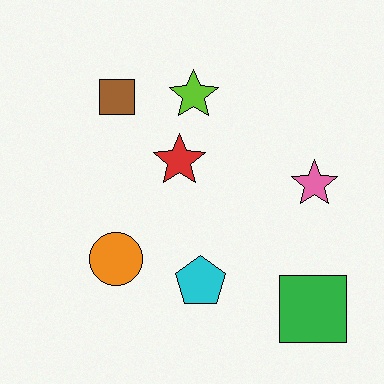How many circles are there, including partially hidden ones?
There is 1 circle.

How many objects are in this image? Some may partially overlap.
There are 7 objects.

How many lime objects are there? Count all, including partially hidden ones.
There is 1 lime object.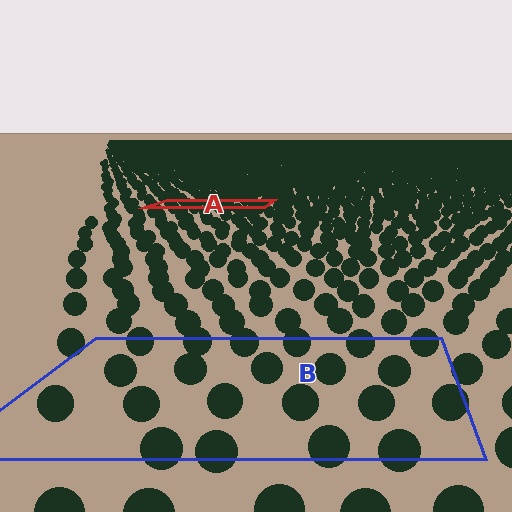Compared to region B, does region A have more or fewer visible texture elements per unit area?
Region A has more texture elements per unit area — they are packed more densely because it is farther away.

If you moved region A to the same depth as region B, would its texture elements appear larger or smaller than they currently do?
They would appear larger. At a closer depth, the same texture elements are projected at a bigger on-screen size.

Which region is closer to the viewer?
Region B is closer. The texture elements there are larger and more spread out.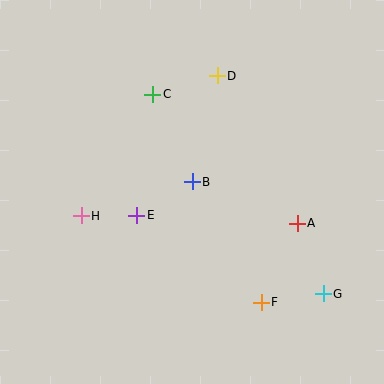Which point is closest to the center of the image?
Point B at (192, 182) is closest to the center.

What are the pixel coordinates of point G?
Point G is at (323, 294).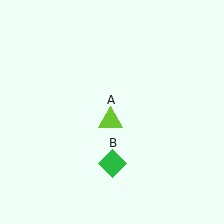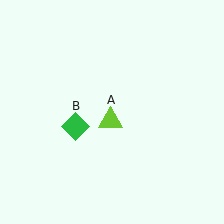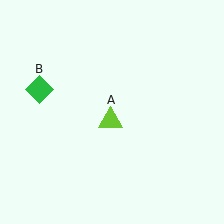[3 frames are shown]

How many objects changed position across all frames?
1 object changed position: green diamond (object B).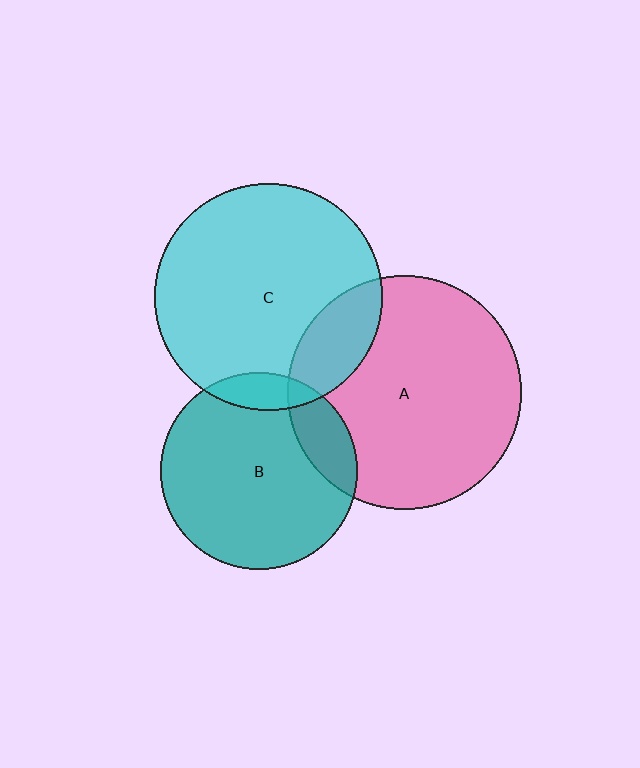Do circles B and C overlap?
Yes.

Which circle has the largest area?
Circle A (pink).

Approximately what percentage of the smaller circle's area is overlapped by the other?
Approximately 10%.